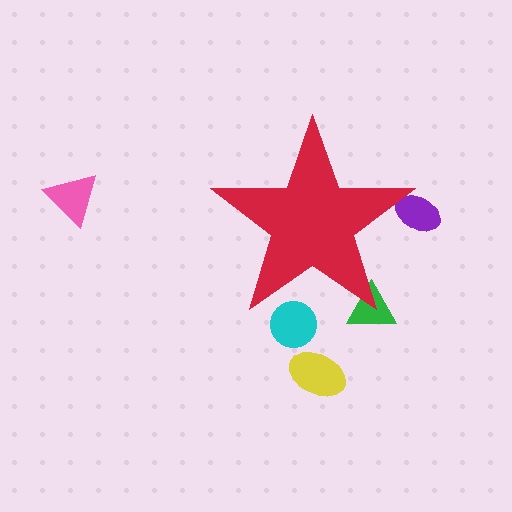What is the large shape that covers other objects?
A red star.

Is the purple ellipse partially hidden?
Yes, the purple ellipse is partially hidden behind the red star.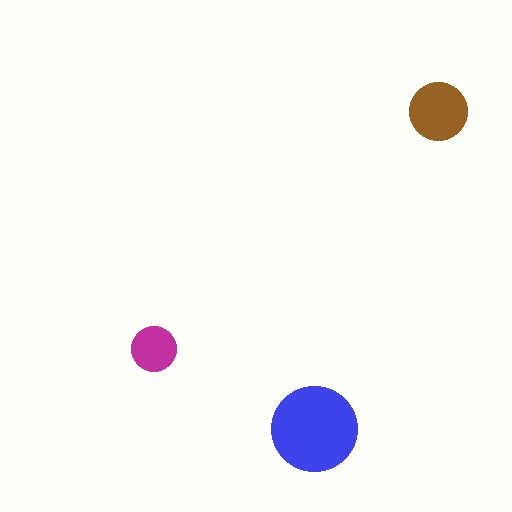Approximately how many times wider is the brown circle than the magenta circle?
About 1.5 times wider.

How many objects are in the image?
There are 3 objects in the image.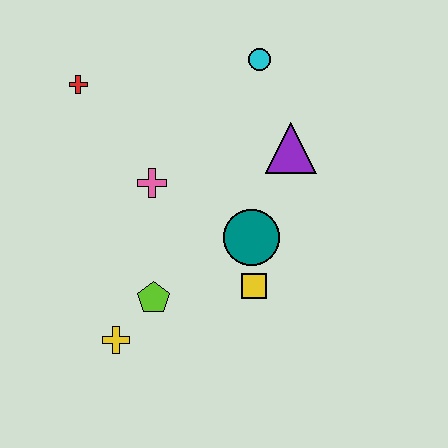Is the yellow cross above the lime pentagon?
No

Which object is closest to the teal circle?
The yellow square is closest to the teal circle.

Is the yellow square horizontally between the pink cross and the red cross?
No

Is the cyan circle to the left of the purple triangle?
Yes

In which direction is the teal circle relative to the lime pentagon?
The teal circle is to the right of the lime pentagon.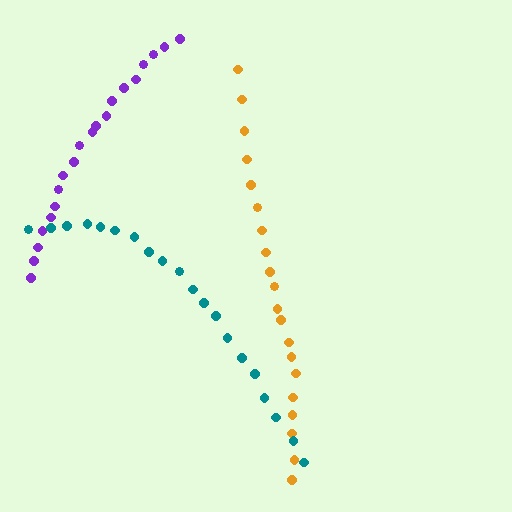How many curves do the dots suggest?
There are 3 distinct paths.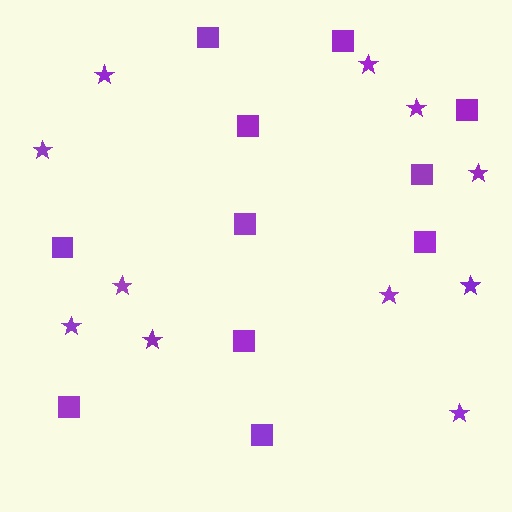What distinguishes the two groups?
There are 2 groups: one group of stars (11) and one group of squares (11).